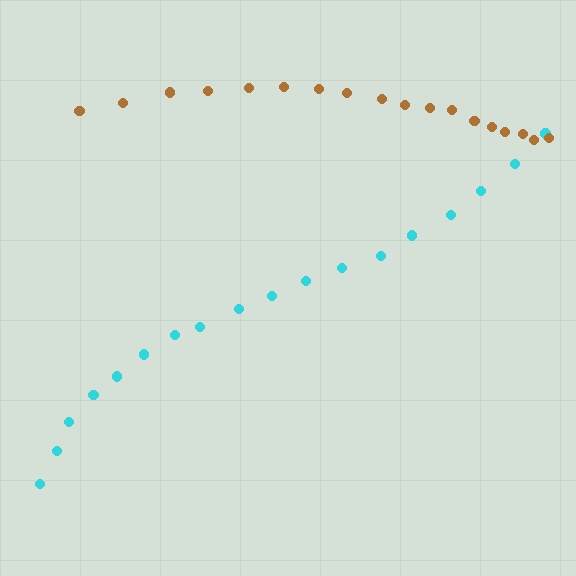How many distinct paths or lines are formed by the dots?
There are 2 distinct paths.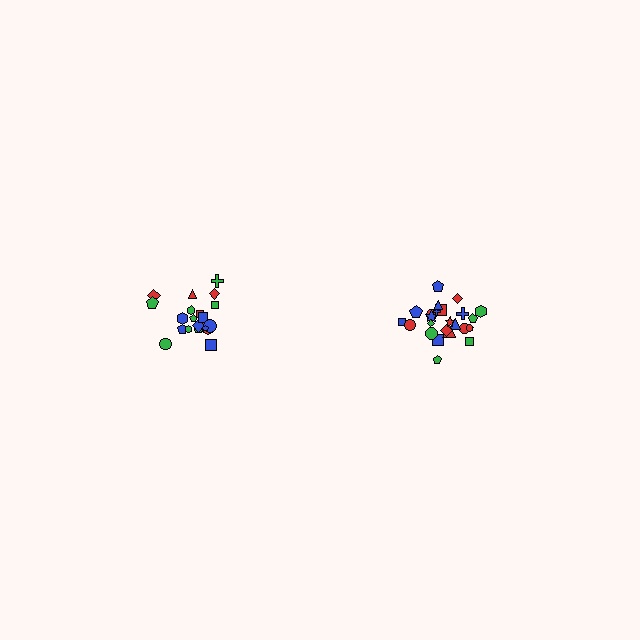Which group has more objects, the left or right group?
The right group.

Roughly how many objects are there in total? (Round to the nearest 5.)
Roughly 45 objects in total.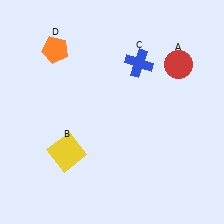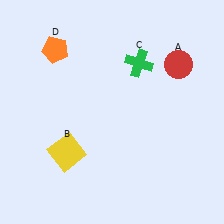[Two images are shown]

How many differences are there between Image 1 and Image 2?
There is 1 difference between the two images.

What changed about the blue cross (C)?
In Image 1, C is blue. In Image 2, it changed to green.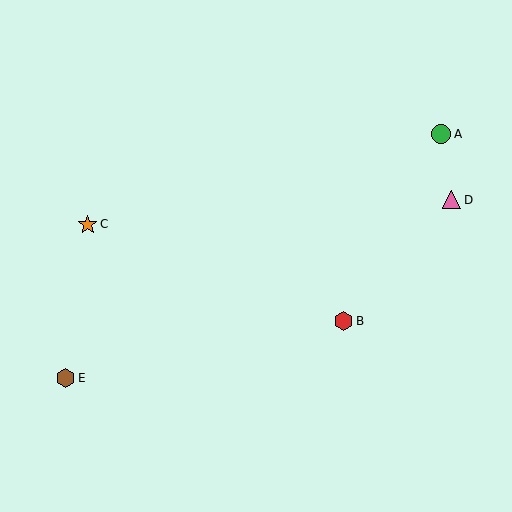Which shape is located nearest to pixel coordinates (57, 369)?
The brown hexagon (labeled E) at (66, 378) is nearest to that location.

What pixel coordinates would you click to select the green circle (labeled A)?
Click at (441, 134) to select the green circle A.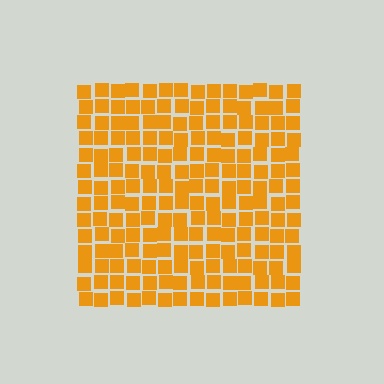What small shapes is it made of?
It is made of small squares.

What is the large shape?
The large shape is a square.